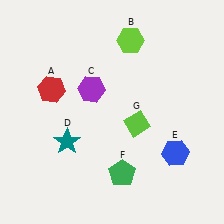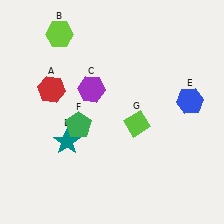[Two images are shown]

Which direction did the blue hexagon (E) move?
The blue hexagon (E) moved up.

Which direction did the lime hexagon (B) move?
The lime hexagon (B) moved left.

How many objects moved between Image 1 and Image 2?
3 objects moved between the two images.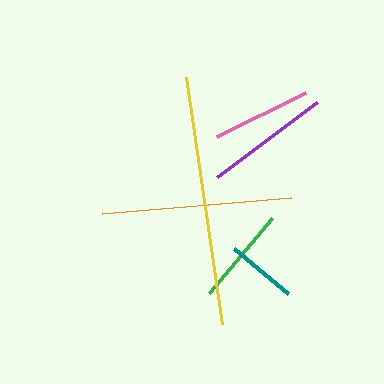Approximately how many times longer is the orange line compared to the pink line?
The orange line is approximately 1.9 times the length of the pink line.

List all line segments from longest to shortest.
From longest to shortest: yellow, orange, purple, pink, green, teal.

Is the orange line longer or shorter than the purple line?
The orange line is longer than the purple line.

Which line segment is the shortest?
The teal line is the shortest at approximately 70 pixels.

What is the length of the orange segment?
The orange segment is approximately 190 pixels long.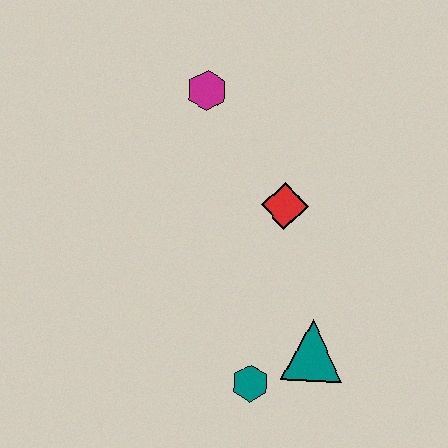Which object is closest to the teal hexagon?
The teal triangle is closest to the teal hexagon.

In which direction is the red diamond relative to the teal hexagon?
The red diamond is above the teal hexagon.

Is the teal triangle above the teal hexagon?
Yes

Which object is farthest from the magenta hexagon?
The teal hexagon is farthest from the magenta hexagon.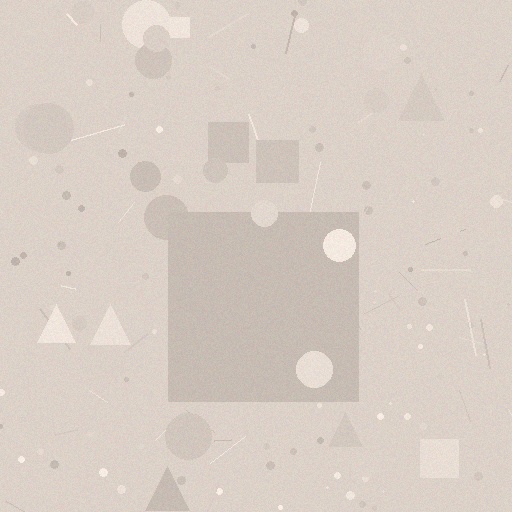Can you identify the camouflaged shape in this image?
The camouflaged shape is a square.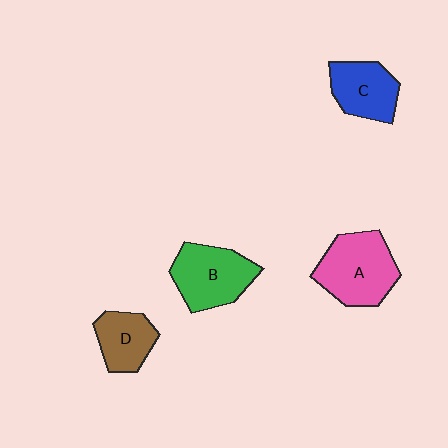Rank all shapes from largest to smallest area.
From largest to smallest: A (pink), B (green), C (blue), D (brown).